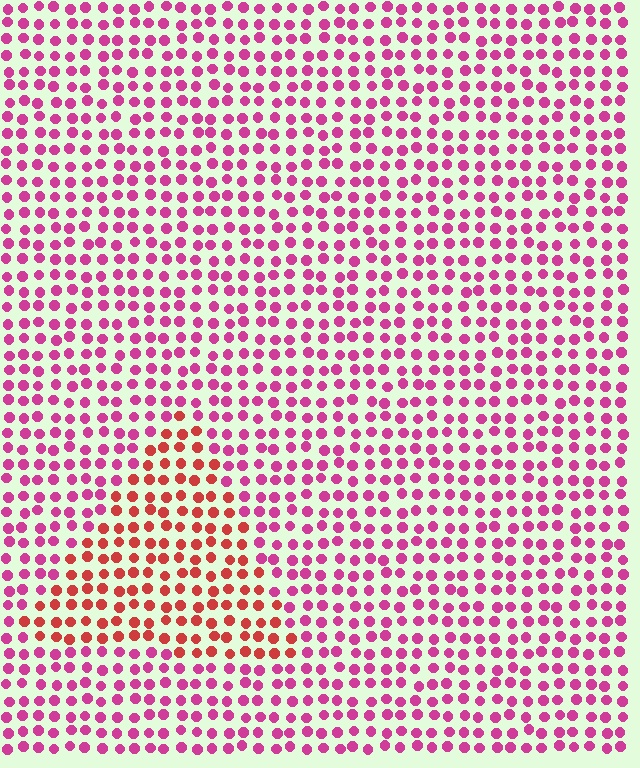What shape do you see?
I see a triangle.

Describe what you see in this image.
The image is filled with small magenta elements in a uniform arrangement. A triangle-shaped region is visible where the elements are tinted to a slightly different hue, forming a subtle color boundary.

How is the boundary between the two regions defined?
The boundary is defined purely by a slight shift in hue (about 38 degrees). Spacing, size, and orientation are identical on both sides.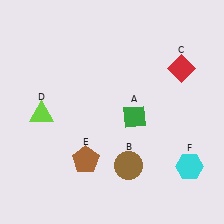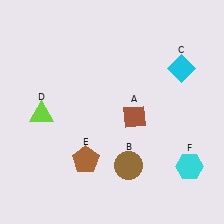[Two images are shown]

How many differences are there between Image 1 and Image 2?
There are 2 differences between the two images.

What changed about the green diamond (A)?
In Image 1, A is green. In Image 2, it changed to brown.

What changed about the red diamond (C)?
In Image 1, C is red. In Image 2, it changed to cyan.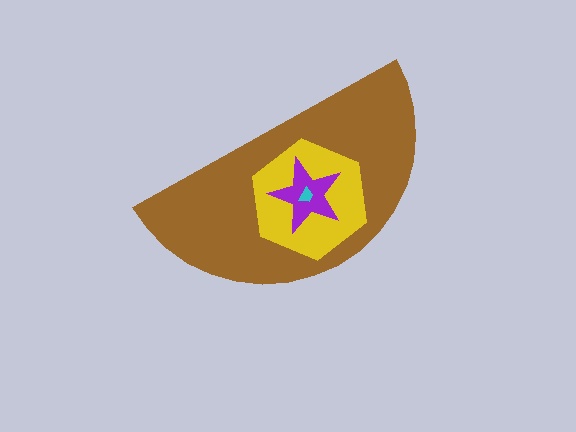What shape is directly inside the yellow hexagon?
The purple star.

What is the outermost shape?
The brown semicircle.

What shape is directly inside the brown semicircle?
The yellow hexagon.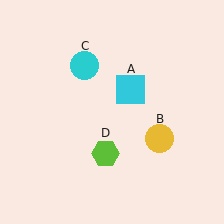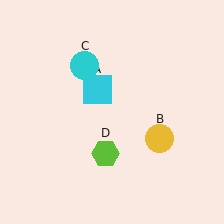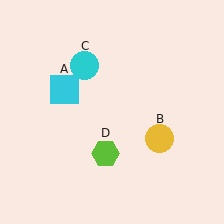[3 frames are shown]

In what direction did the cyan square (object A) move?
The cyan square (object A) moved left.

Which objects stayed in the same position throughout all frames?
Yellow circle (object B) and cyan circle (object C) and lime hexagon (object D) remained stationary.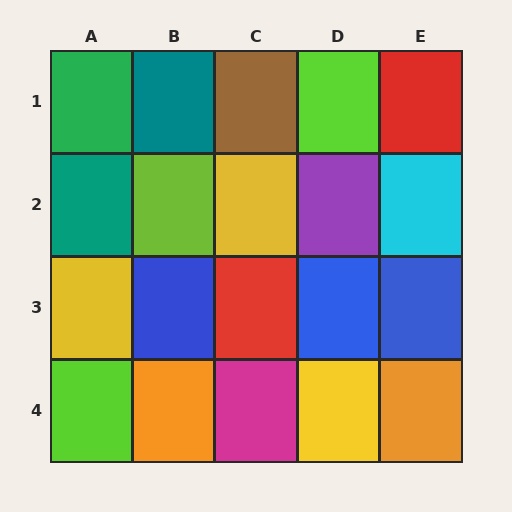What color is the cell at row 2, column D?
Purple.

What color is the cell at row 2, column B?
Lime.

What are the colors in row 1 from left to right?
Green, teal, brown, lime, red.